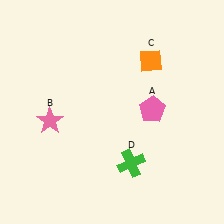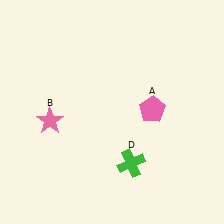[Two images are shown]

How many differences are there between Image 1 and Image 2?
There is 1 difference between the two images.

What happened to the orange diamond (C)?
The orange diamond (C) was removed in Image 2. It was in the top-right area of Image 1.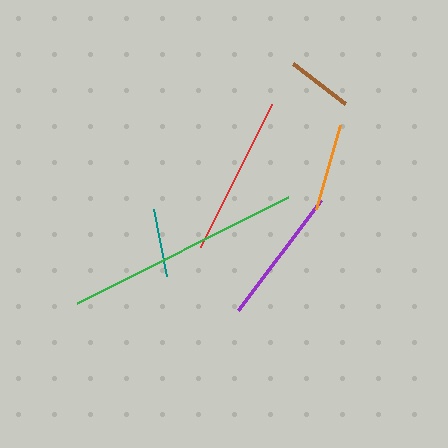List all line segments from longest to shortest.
From longest to shortest: green, red, purple, orange, teal, brown.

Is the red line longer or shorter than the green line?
The green line is longer than the red line.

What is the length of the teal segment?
The teal segment is approximately 69 pixels long.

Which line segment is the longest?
The green line is the longest at approximately 236 pixels.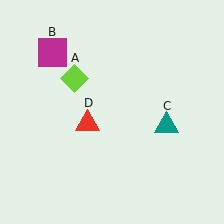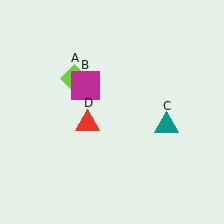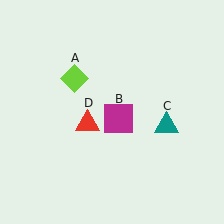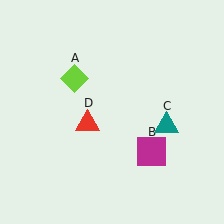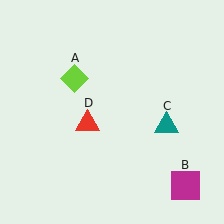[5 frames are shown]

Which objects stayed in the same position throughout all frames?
Lime diamond (object A) and teal triangle (object C) and red triangle (object D) remained stationary.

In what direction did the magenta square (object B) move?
The magenta square (object B) moved down and to the right.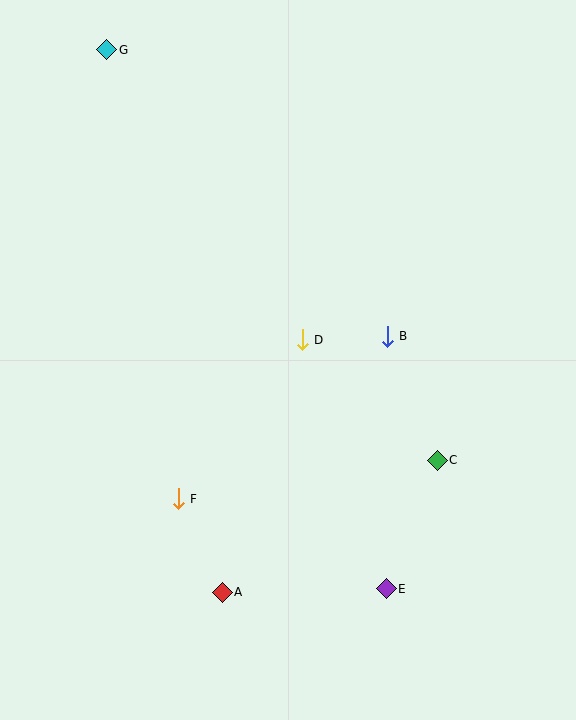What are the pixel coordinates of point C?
Point C is at (437, 460).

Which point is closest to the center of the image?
Point D at (302, 340) is closest to the center.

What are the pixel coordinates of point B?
Point B is at (387, 336).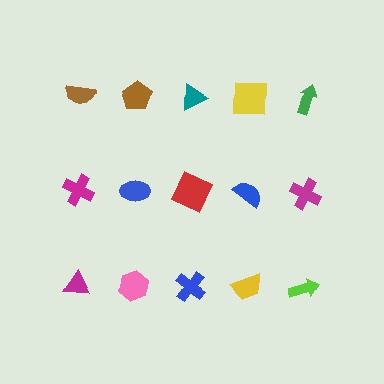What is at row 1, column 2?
A brown pentagon.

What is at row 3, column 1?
A magenta triangle.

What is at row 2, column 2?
A blue ellipse.